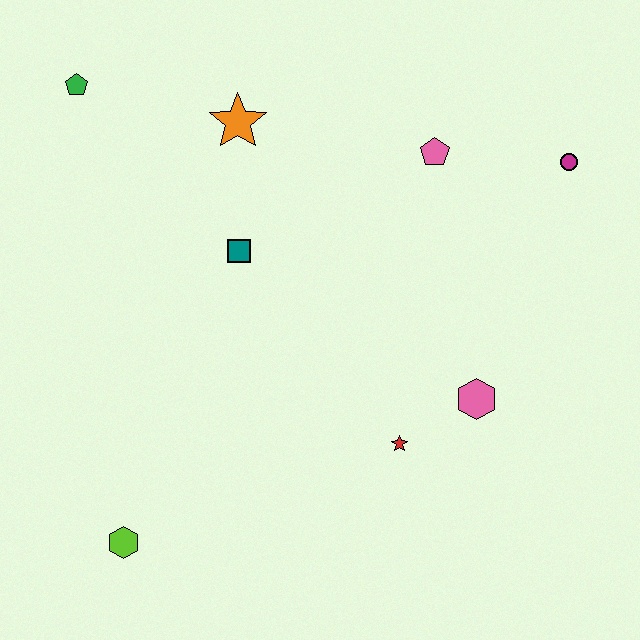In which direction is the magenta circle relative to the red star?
The magenta circle is above the red star.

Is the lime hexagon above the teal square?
No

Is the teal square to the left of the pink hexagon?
Yes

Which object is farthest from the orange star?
The lime hexagon is farthest from the orange star.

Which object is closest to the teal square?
The orange star is closest to the teal square.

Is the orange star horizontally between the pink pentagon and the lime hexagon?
Yes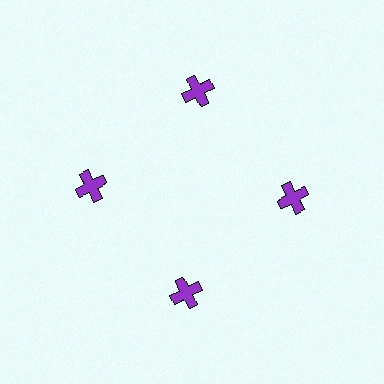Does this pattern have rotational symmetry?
Yes, this pattern has 4-fold rotational symmetry. It looks the same after rotating 90 degrees around the center.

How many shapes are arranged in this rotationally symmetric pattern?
There are 4 shapes, arranged in 4 groups of 1.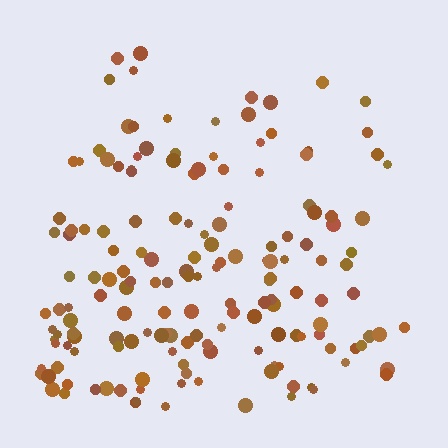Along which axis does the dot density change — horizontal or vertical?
Vertical.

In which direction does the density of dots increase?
From top to bottom, with the bottom side densest.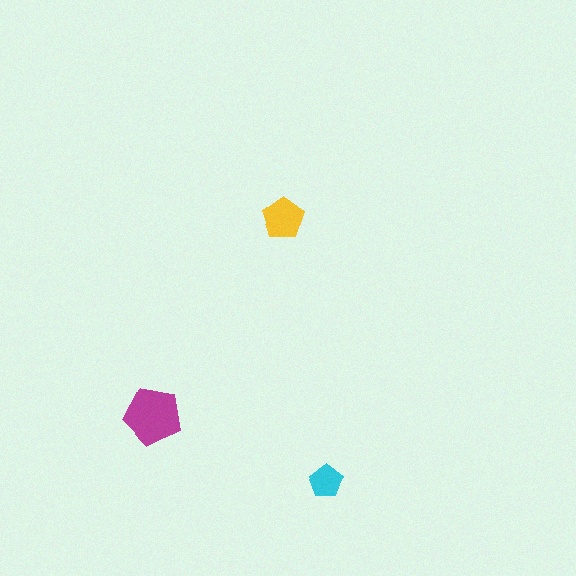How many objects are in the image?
There are 3 objects in the image.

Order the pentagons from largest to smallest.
the magenta one, the yellow one, the cyan one.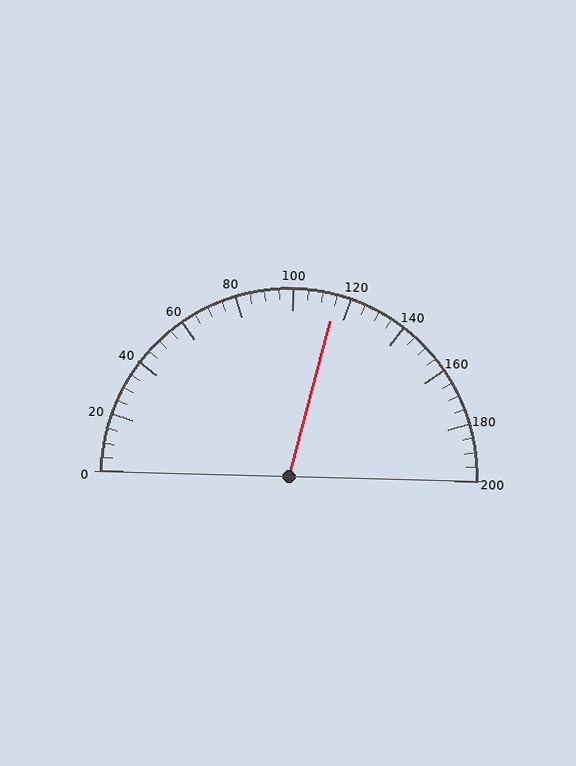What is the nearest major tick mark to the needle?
The nearest major tick mark is 120.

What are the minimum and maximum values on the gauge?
The gauge ranges from 0 to 200.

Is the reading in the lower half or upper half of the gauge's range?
The reading is in the upper half of the range (0 to 200).